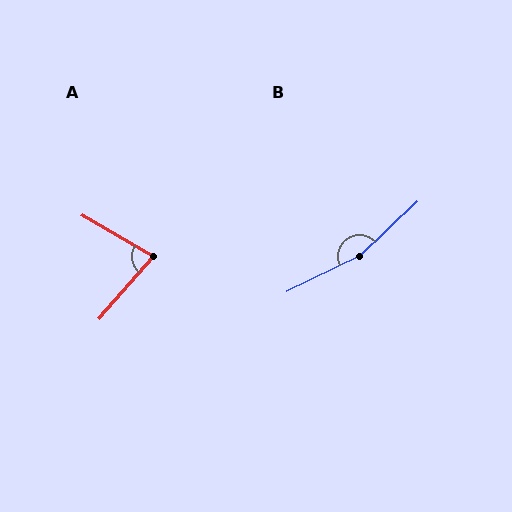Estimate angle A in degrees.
Approximately 79 degrees.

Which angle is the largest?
B, at approximately 162 degrees.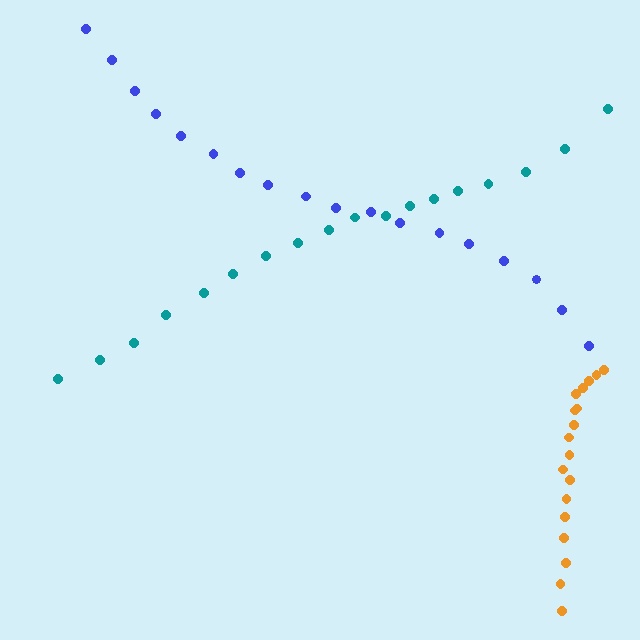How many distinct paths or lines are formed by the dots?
There are 3 distinct paths.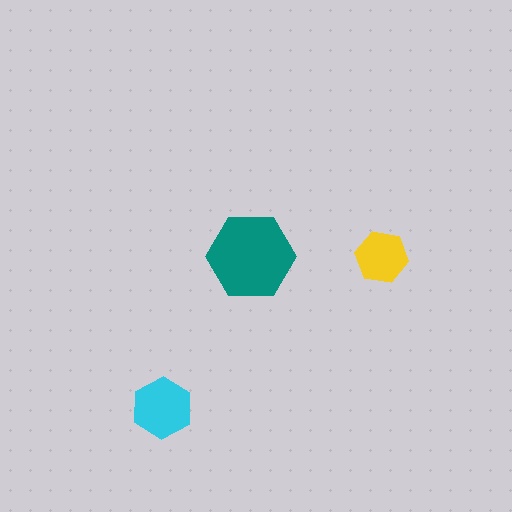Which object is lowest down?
The cyan hexagon is bottommost.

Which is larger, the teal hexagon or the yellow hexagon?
The teal one.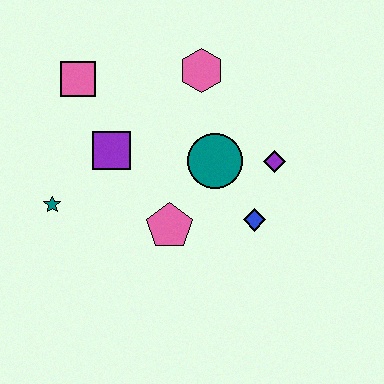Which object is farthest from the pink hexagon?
The teal star is farthest from the pink hexagon.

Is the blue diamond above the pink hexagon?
No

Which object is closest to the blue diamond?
The purple diamond is closest to the blue diamond.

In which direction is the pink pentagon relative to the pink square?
The pink pentagon is below the pink square.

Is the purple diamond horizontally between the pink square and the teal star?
No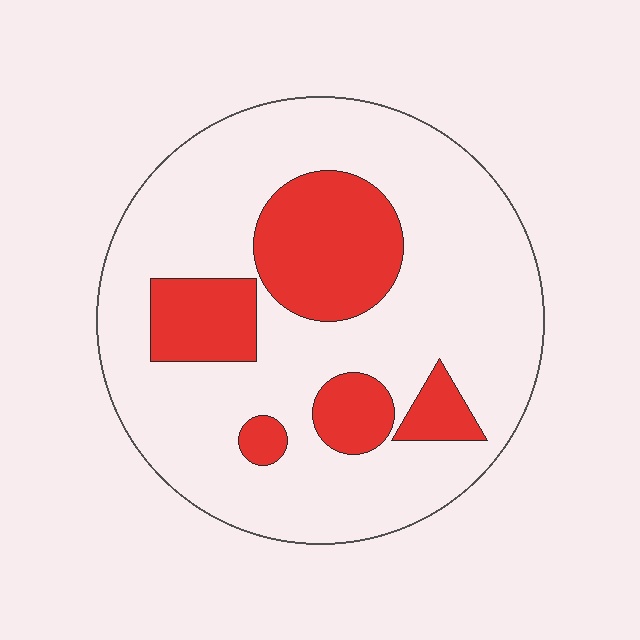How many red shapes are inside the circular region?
5.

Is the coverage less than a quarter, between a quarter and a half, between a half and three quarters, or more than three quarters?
Less than a quarter.